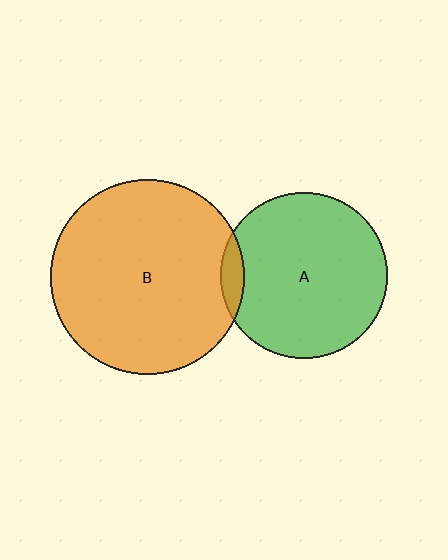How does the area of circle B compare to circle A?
Approximately 1.4 times.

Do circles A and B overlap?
Yes.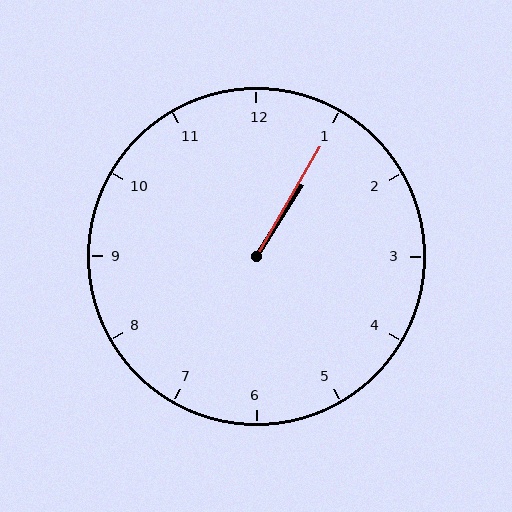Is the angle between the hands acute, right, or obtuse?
It is acute.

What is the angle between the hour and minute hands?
Approximately 2 degrees.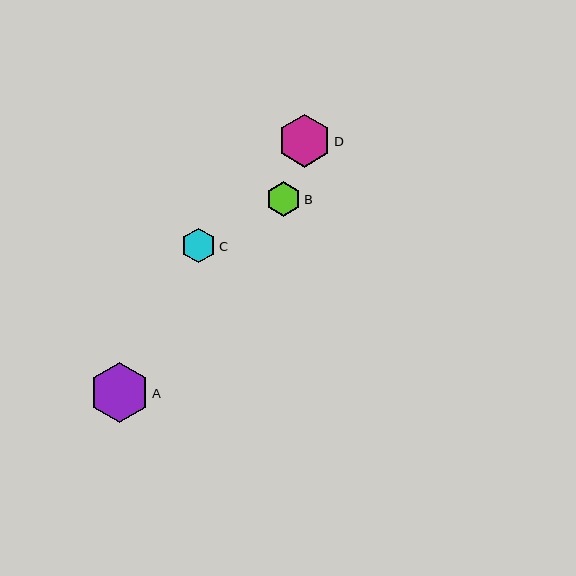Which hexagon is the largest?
Hexagon A is the largest with a size of approximately 60 pixels.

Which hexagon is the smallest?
Hexagon C is the smallest with a size of approximately 35 pixels.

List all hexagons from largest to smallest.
From largest to smallest: A, D, B, C.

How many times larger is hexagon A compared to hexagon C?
Hexagon A is approximately 1.7 times the size of hexagon C.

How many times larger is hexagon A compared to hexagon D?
Hexagon A is approximately 1.1 times the size of hexagon D.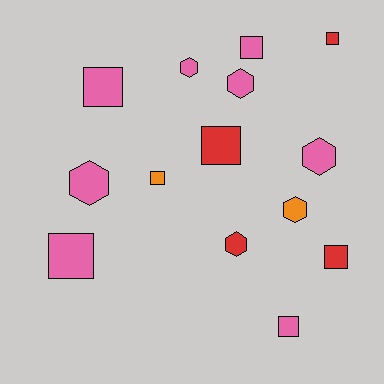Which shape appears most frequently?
Square, with 8 objects.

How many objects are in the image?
There are 14 objects.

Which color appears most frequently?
Pink, with 8 objects.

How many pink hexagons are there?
There are 4 pink hexagons.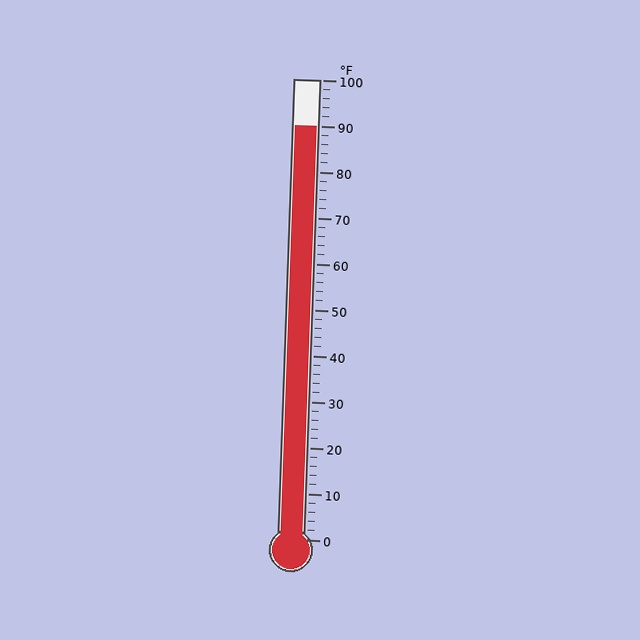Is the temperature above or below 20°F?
The temperature is above 20°F.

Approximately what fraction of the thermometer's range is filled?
The thermometer is filled to approximately 90% of its range.